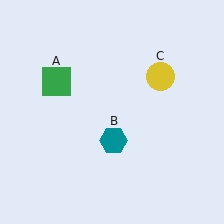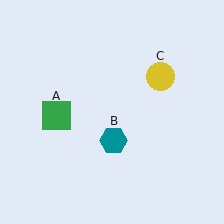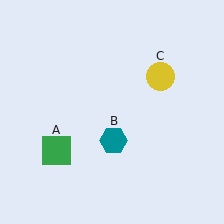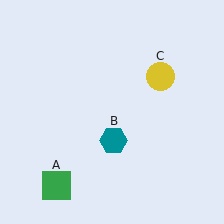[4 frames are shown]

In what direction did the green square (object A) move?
The green square (object A) moved down.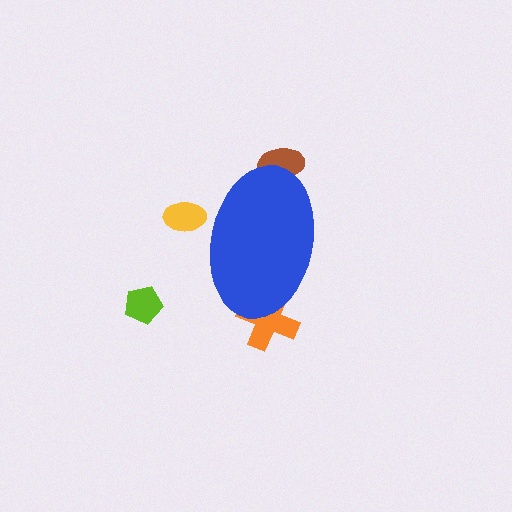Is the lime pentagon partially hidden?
No, the lime pentagon is fully visible.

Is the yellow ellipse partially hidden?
Yes, the yellow ellipse is partially hidden behind the blue ellipse.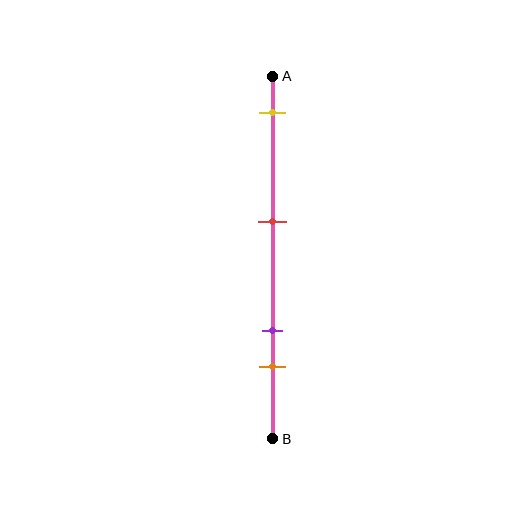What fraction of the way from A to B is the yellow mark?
The yellow mark is approximately 10% (0.1) of the way from A to B.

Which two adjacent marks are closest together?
The purple and orange marks are the closest adjacent pair.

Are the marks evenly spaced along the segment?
No, the marks are not evenly spaced.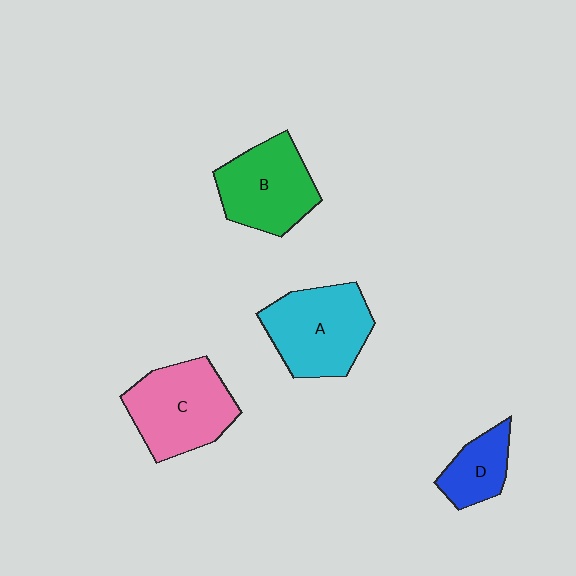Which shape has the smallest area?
Shape D (blue).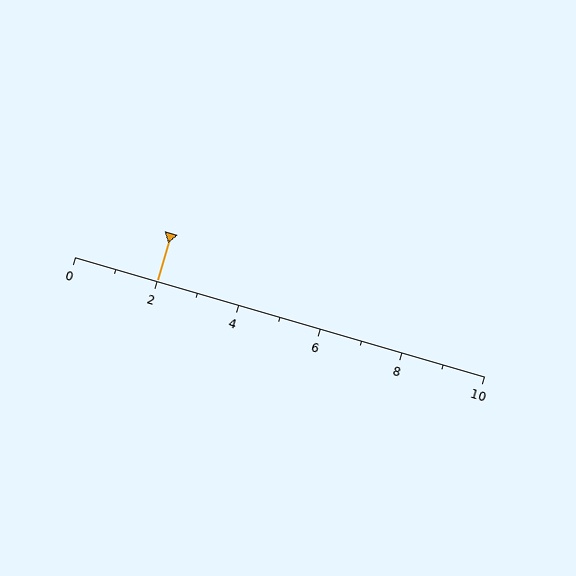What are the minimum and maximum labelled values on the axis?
The axis runs from 0 to 10.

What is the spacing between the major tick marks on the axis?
The major ticks are spaced 2 apart.